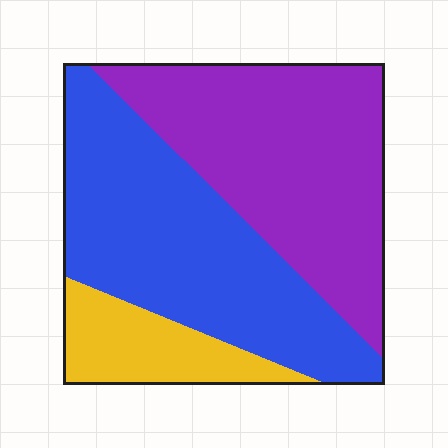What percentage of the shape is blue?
Blue covers 43% of the shape.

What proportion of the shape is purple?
Purple takes up about two fifths (2/5) of the shape.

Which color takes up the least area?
Yellow, at roughly 15%.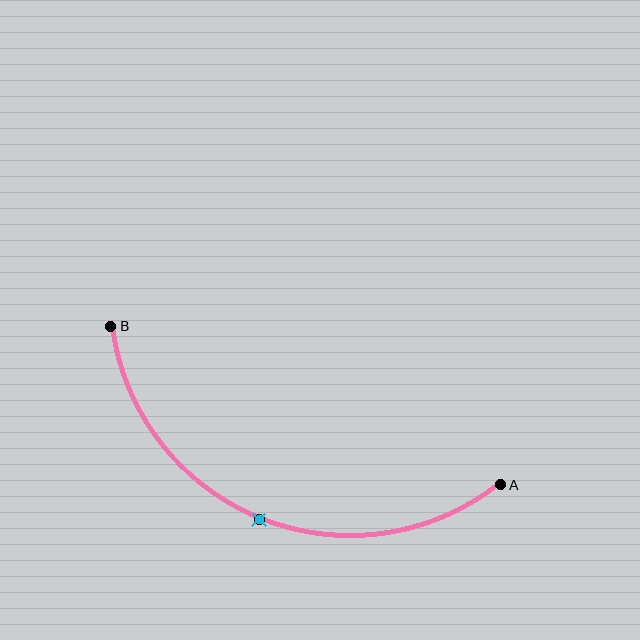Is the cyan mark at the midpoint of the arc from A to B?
Yes. The cyan mark lies on the arc at equal arc-length from both A and B — it is the arc midpoint.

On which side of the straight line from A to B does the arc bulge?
The arc bulges below the straight line connecting A and B.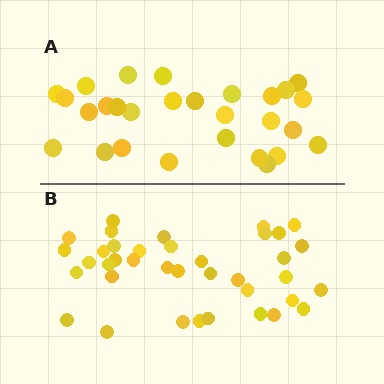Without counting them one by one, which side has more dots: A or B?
Region B (the bottom region) has more dots.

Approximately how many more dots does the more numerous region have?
Region B has roughly 10 or so more dots than region A.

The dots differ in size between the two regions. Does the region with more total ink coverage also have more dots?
No. Region A has more total ink coverage because its dots are larger, but region B actually contains more individual dots. Total area can be misleading — the number of items is what matters here.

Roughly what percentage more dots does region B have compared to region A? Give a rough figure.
About 35% more.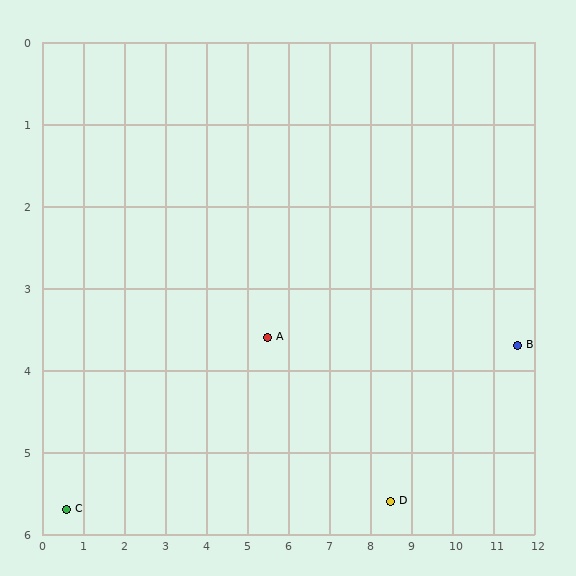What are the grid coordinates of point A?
Point A is at approximately (5.5, 3.6).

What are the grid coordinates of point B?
Point B is at approximately (11.6, 3.7).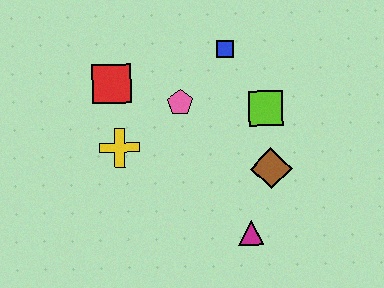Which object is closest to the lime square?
The brown diamond is closest to the lime square.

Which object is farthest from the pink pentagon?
The magenta triangle is farthest from the pink pentagon.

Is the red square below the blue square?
Yes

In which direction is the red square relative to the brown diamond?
The red square is to the left of the brown diamond.